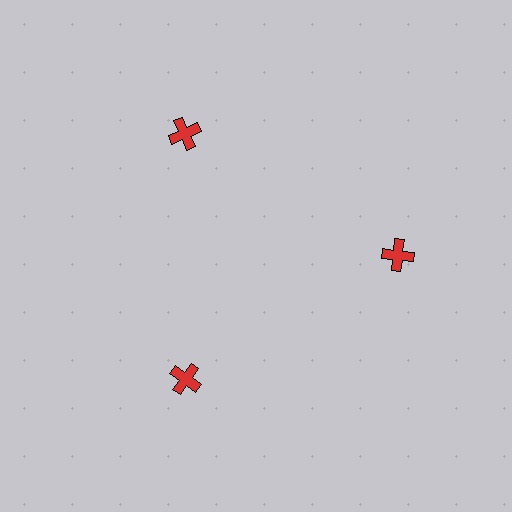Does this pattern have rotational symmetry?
Yes, this pattern has 3-fold rotational symmetry. It looks the same after rotating 120 degrees around the center.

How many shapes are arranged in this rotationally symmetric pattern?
There are 3 shapes, arranged in 3 groups of 1.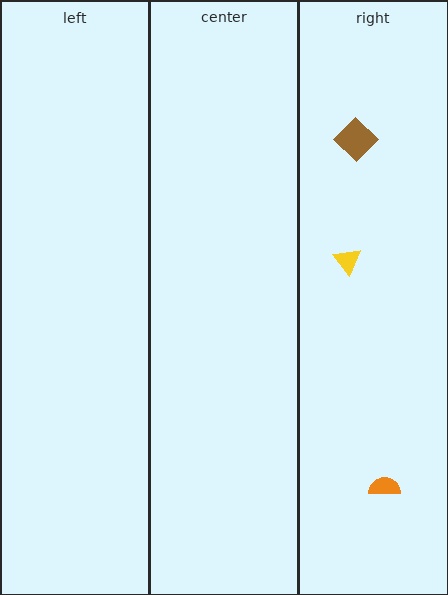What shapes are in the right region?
The brown diamond, the yellow triangle, the orange semicircle.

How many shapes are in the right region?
3.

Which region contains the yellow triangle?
The right region.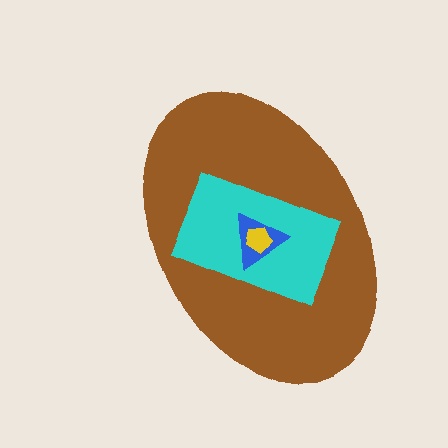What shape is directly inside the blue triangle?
The yellow pentagon.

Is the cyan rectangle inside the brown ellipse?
Yes.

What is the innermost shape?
The yellow pentagon.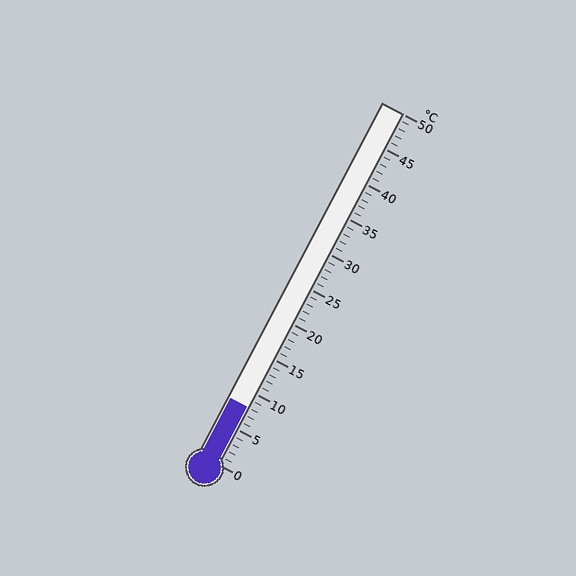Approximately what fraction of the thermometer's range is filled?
The thermometer is filled to approximately 15% of its range.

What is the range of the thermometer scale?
The thermometer scale ranges from 0°C to 50°C.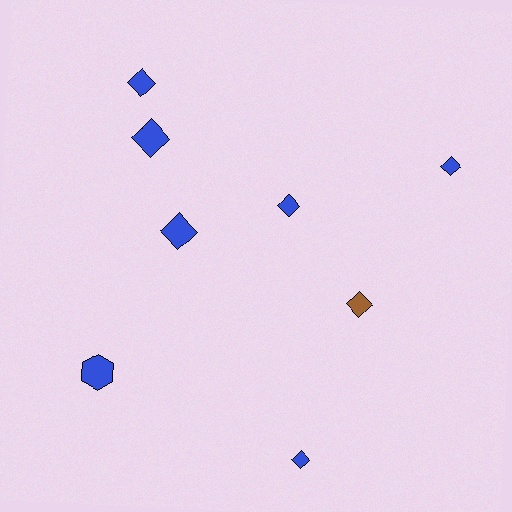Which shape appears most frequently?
Diamond, with 7 objects.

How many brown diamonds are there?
There is 1 brown diamond.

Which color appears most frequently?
Blue, with 7 objects.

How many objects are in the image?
There are 8 objects.